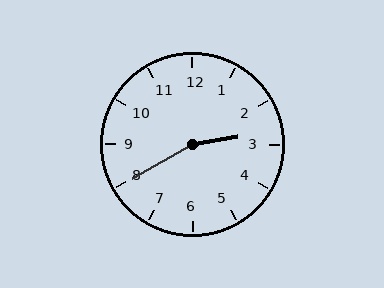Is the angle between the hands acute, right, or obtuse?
It is obtuse.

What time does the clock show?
2:40.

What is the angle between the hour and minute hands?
Approximately 160 degrees.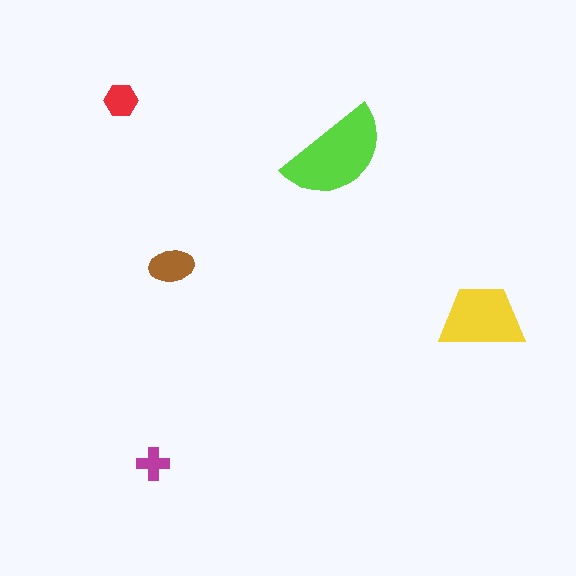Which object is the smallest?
The magenta cross.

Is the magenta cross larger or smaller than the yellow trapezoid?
Smaller.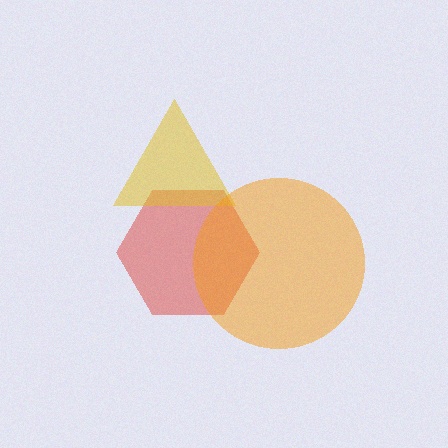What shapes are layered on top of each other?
The layered shapes are: a red hexagon, a yellow triangle, an orange circle.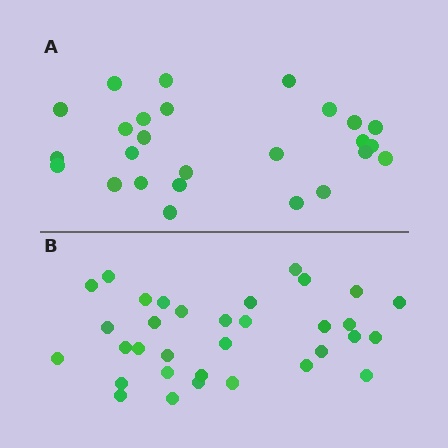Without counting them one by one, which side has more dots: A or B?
Region B (the bottom region) has more dots.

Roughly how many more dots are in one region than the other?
Region B has roughly 8 or so more dots than region A.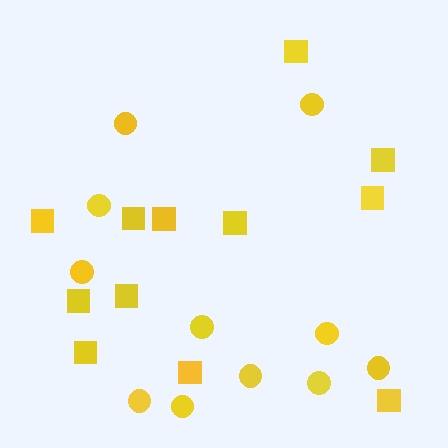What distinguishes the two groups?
There are 2 groups: one group of squares (12) and one group of circles (11).